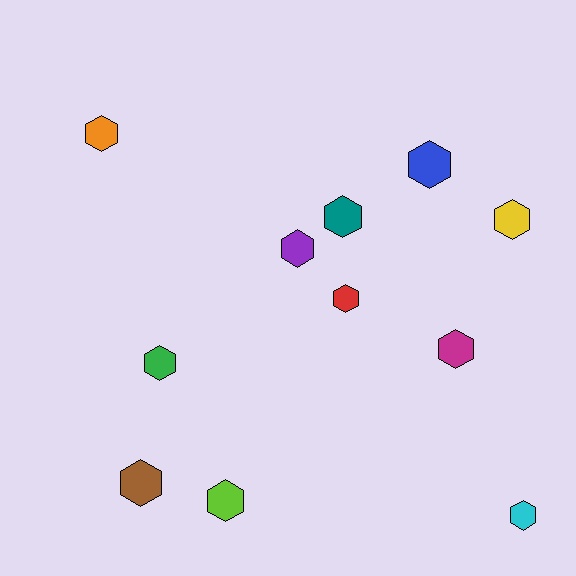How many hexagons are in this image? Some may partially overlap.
There are 11 hexagons.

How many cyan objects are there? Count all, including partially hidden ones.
There is 1 cyan object.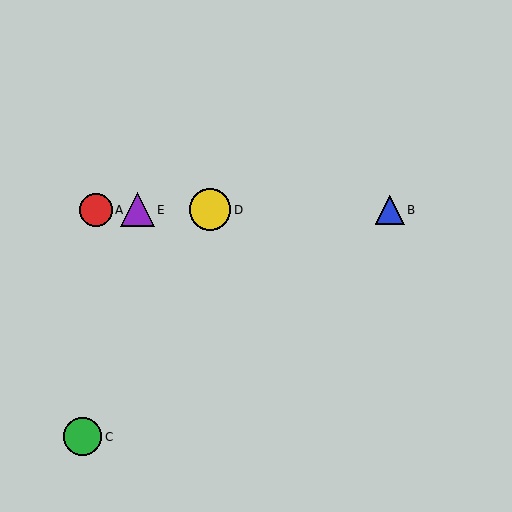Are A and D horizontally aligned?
Yes, both are at y≈210.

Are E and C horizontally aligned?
No, E is at y≈210 and C is at y≈437.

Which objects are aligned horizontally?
Objects A, B, D, E are aligned horizontally.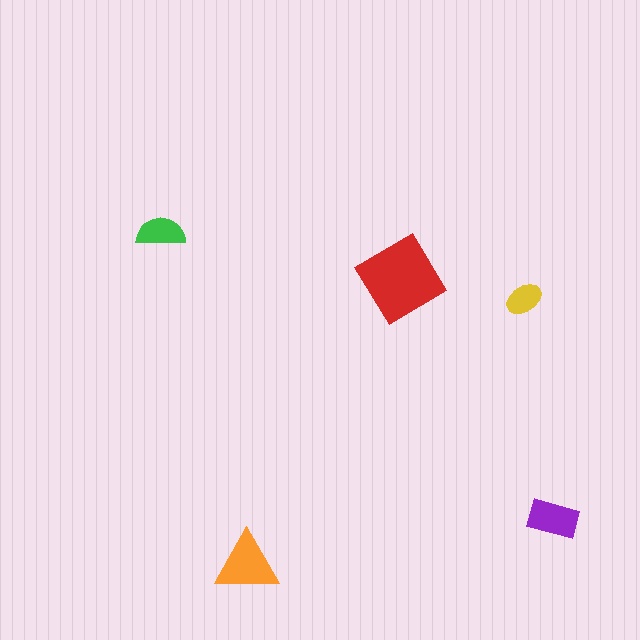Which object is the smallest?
The yellow ellipse.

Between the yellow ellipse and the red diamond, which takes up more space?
The red diamond.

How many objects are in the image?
There are 5 objects in the image.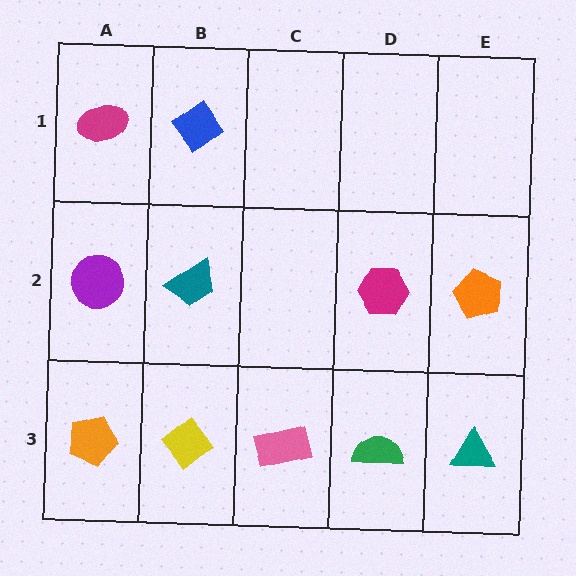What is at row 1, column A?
A magenta ellipse.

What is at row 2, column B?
A teal trapezoid.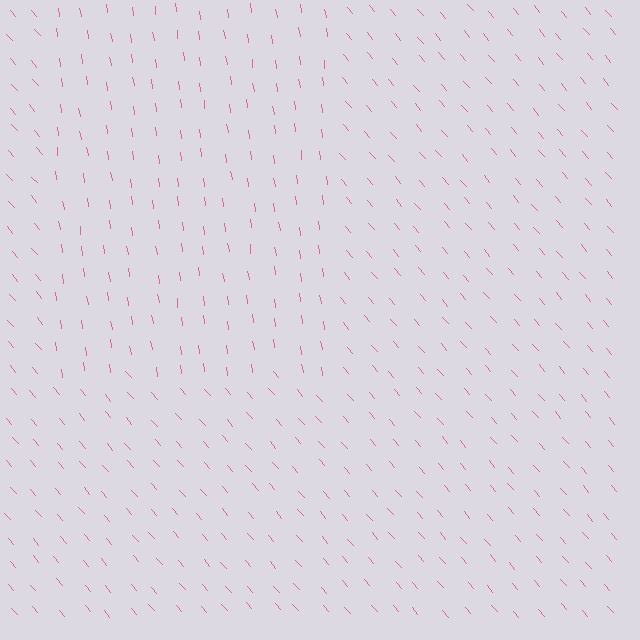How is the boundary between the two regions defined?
The boundary is defined purely by a change in line orientation (approximately 33 degrees difference). All lines are the same color and thickness.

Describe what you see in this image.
The image is filled with small pink line segments. A rectangle region in the image has lines oriented differently from the surrounding lines, creating a visible texture boundary.